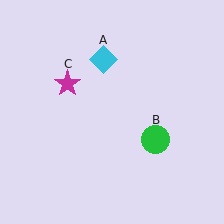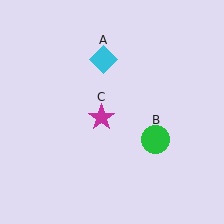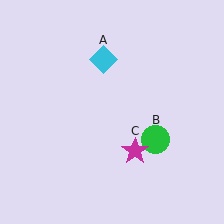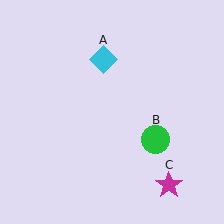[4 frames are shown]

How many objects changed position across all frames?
1 object changed position: magenta star (object C).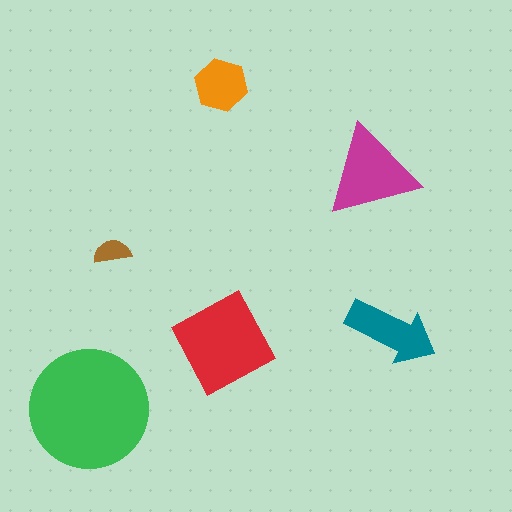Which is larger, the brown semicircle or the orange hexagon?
The orange hexagon.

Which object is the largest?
The green circle.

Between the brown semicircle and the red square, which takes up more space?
The red square.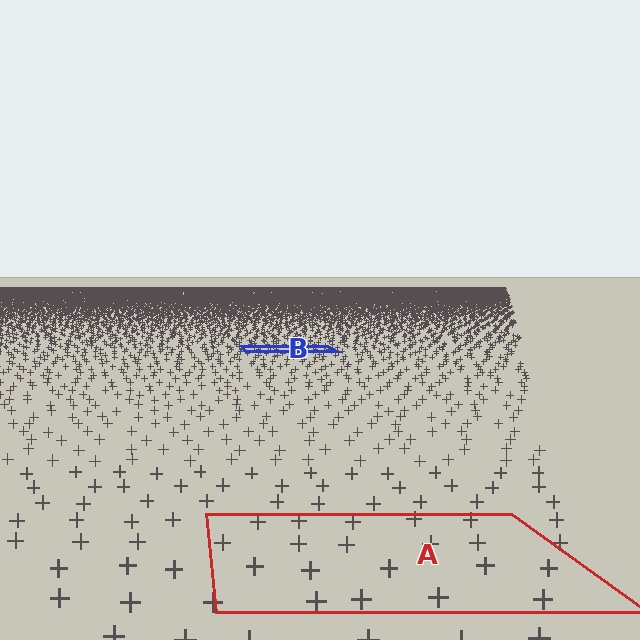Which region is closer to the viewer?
Region A is closer. The texture elements there are larger and more spread out.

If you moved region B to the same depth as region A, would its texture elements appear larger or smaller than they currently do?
They would appear larger. At a closer depth, the same texture elements are projected at a bigger on-screen size.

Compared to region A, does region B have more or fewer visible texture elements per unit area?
Region B has more texture elements per unit area — they are packed more densely because it is farther away.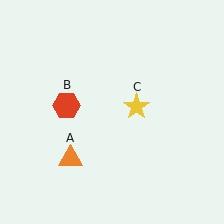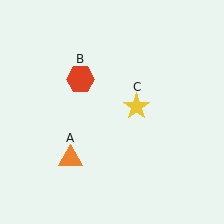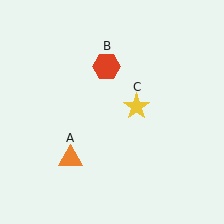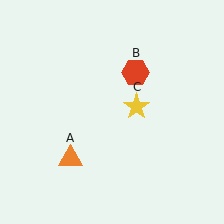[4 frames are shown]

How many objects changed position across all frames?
1 object changed position: red hexagon (object B).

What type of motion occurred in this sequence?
The red hexagon (object B) rotated clockwise around the center of the scene.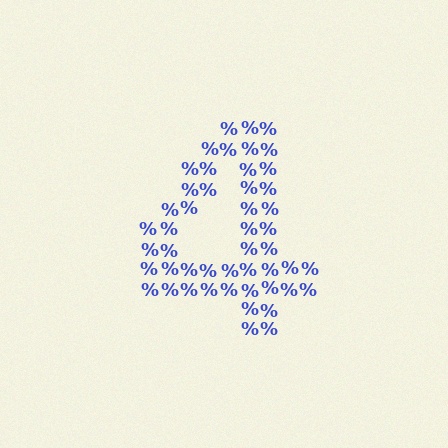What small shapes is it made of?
It is made of small percent signs.